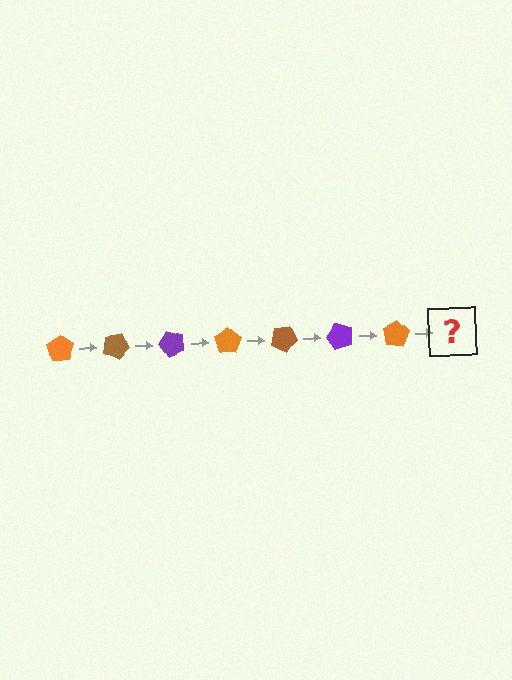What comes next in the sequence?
The next element should be a brown pentagon, rotated 175 degrees from the start.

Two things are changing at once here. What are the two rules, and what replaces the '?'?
The two rules are that it rotates 25 degrees each step and the color cycles through orange, brown, and purple. The '?' should be a brown pentagon, rotated 175 degrees from the start.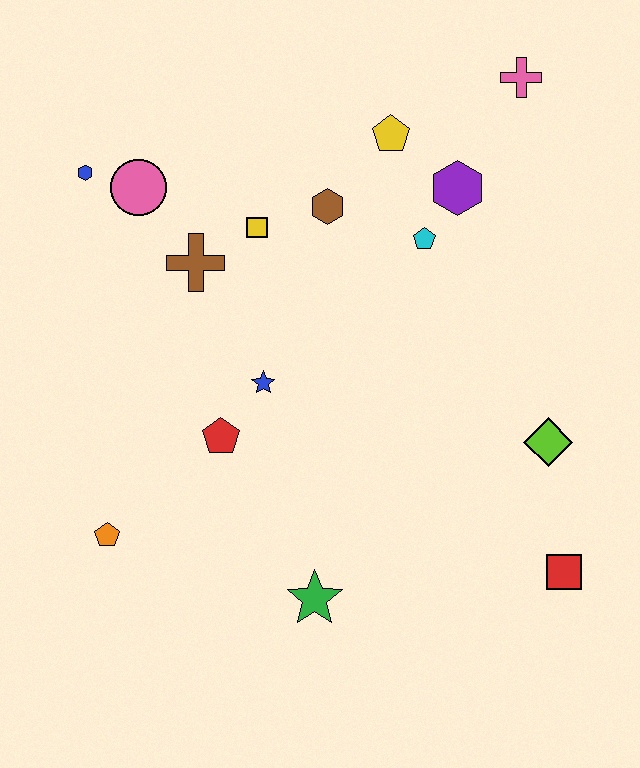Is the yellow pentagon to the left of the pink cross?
Yes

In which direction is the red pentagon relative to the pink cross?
The red pentagon is below the pink cross.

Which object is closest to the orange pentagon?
The red pentagon is closest to the orange pentagon.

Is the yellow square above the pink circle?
No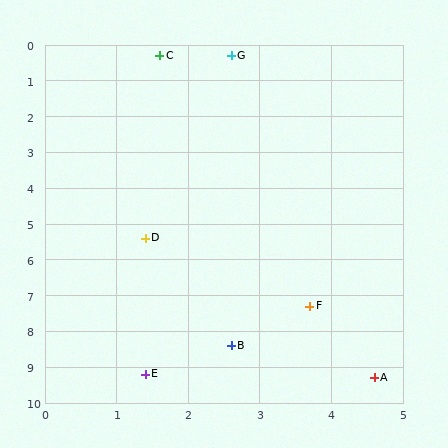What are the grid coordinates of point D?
Point D is at approximately (1.4, 5.4).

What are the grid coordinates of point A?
Point A is at approximately (4.6, 9.3).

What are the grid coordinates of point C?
Point C is at approximately (1.6, 0.3).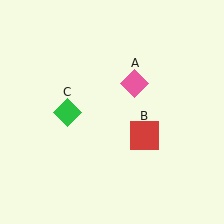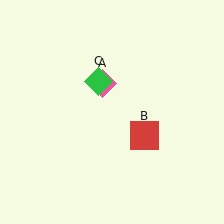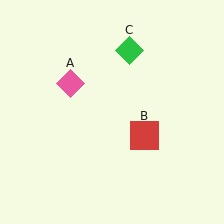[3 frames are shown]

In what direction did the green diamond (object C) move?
The green diamond (object C) moved up and to the right.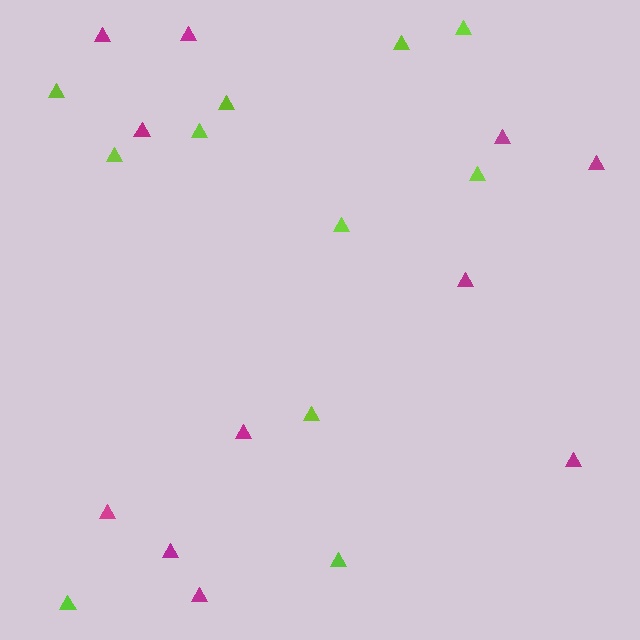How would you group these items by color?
There are 2 groups: one group of magenta triangles (11) and one group of lime triangles (11).